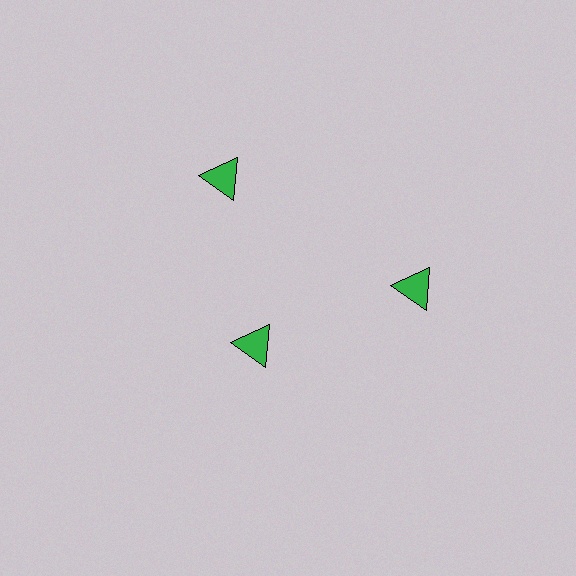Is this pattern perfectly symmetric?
No. The 3 green triangles are arranged in a ring, but one element near the 7 o'clock position is pulled inward toward the center, breaking the 3-fold rotational symmetry.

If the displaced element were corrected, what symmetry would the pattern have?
It would have 3-fold rotational symmetry — the pattern would map onto itself every 120 degrees.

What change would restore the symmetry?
The symmetry would be restored by moving it outward, back onto the ring so that all 3 triangles sit at equal angles and equal distance from the center.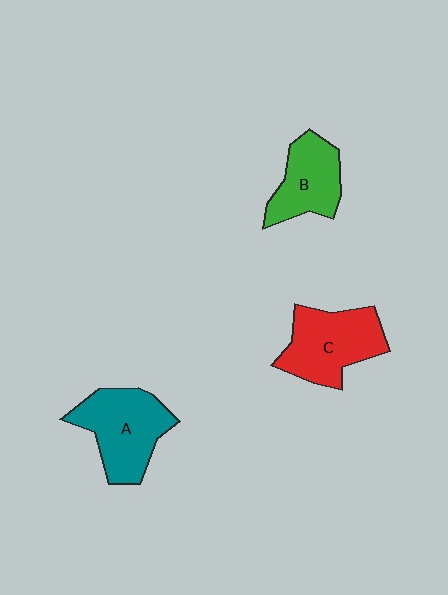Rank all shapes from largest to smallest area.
From largest to smallest: A (teal), C (red), B (green).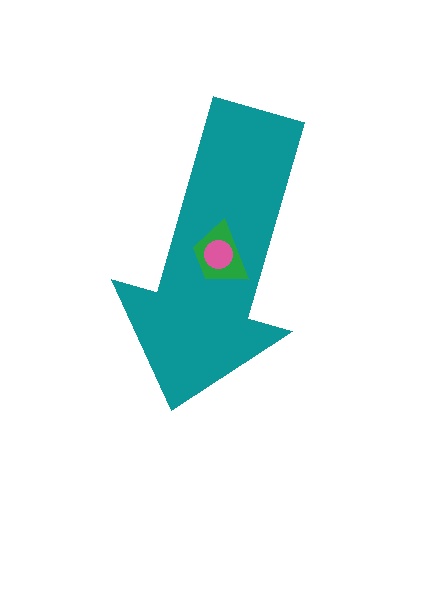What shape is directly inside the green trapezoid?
The pink circle.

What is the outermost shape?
The teal arrow.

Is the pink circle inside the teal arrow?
Yes.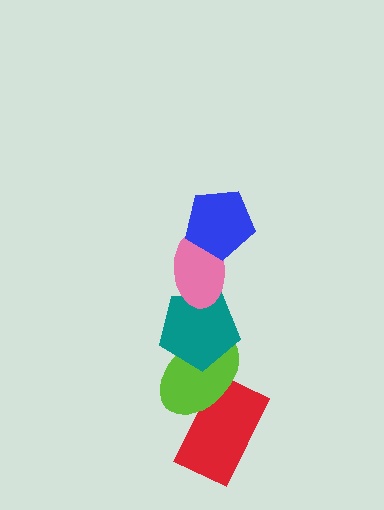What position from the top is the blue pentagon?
The blue pentagon is 1st from the top.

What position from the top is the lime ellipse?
The lime ellipse is 4th from the top.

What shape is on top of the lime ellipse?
The teal pentagon is on top of the lime ellipse.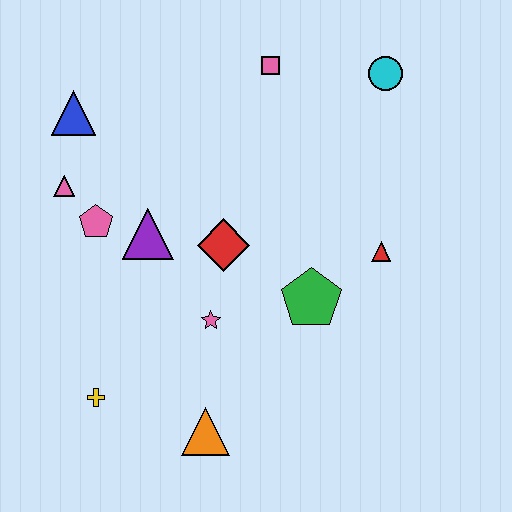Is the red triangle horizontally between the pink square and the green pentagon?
No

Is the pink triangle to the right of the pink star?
No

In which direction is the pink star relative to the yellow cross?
The pink star is to the right of the yellow cross.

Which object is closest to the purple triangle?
The pink pentagon is closest to the purple triangle.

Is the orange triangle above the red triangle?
No